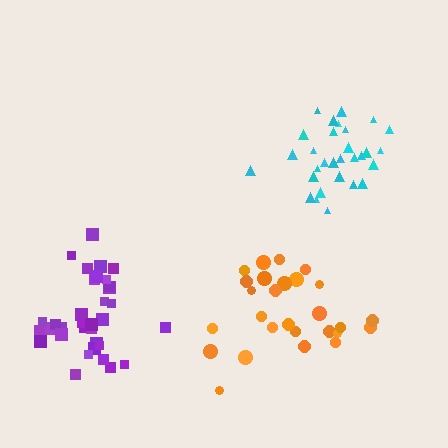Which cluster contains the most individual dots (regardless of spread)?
Purple (34).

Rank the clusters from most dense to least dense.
cyan, purple, orange.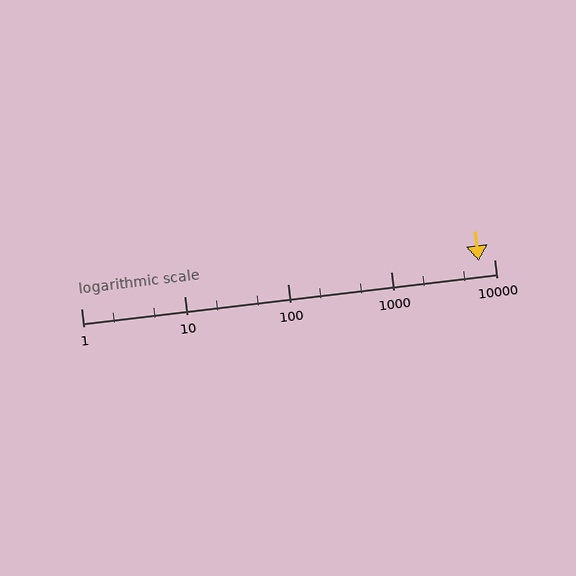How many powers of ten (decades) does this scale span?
The scale spans 4 decades, from 1 to 10000.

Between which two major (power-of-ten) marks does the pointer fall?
The pointer is between 1000 and 10000.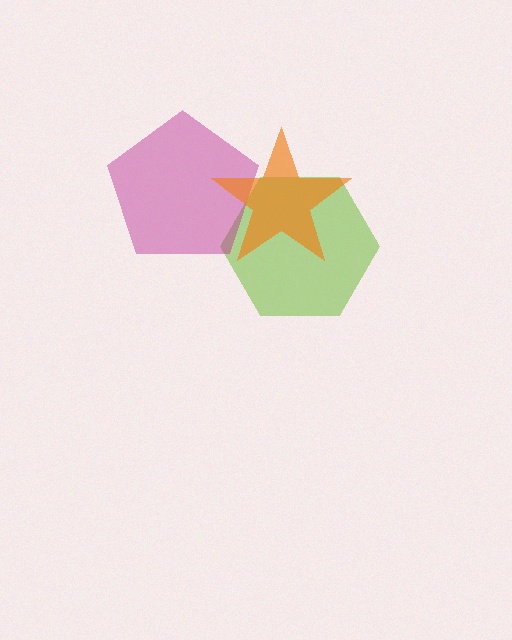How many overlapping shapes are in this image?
There are 3 overlapping shapes in the image.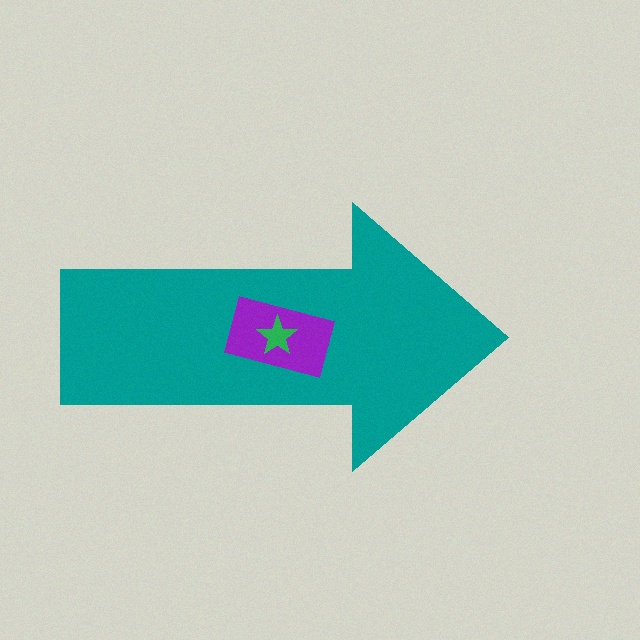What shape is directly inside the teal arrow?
The purple rectangle.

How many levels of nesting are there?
3.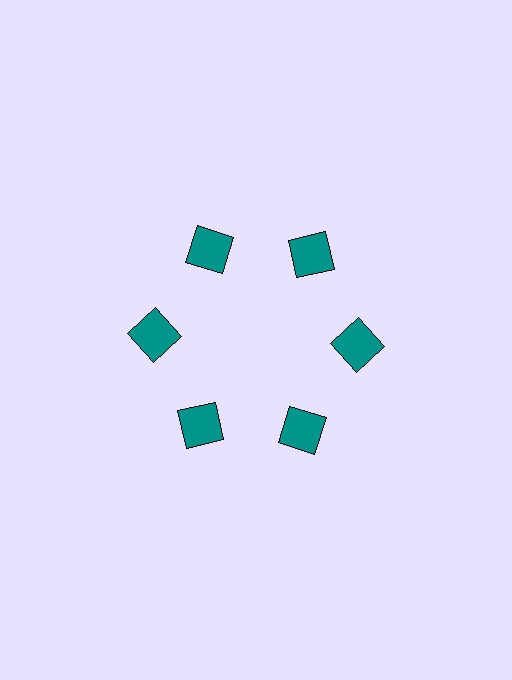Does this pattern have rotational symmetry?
Yes, this pattern has 6-fold rotational symmetry. It looks the same after rotating 60 degrees around the center.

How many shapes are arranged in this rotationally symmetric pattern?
There are 6 shapes, arranged in 6 groups of 1.